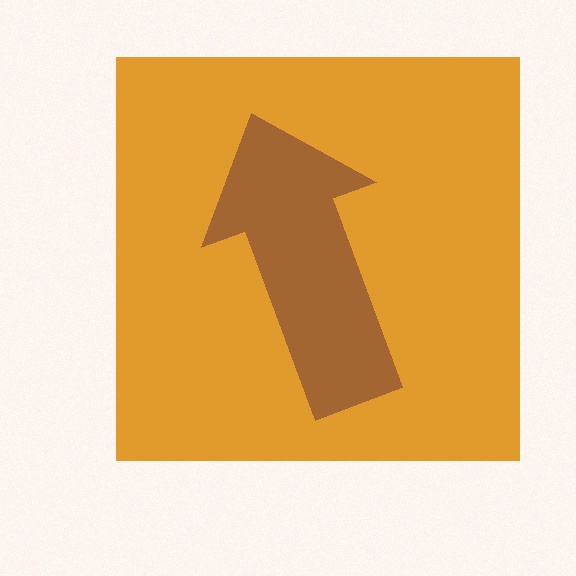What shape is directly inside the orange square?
The brown arrow.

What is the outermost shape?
The orange square.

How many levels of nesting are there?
2.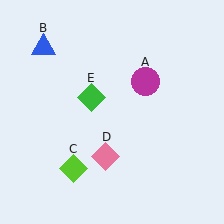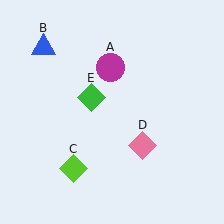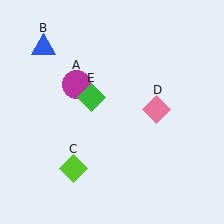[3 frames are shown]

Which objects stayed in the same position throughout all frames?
Blue triangle (object B) and lime diamond (object C) and green diamond (object E) remained stationary.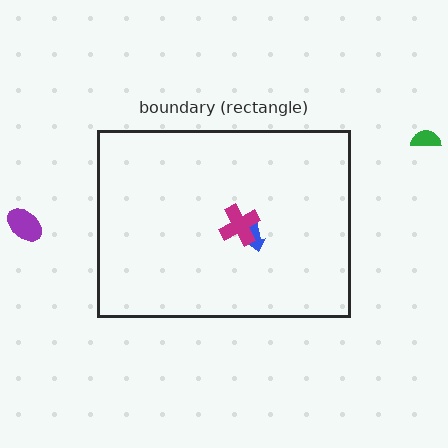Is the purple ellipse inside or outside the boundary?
Outside.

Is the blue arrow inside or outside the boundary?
Inside.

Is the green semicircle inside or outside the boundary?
Outside.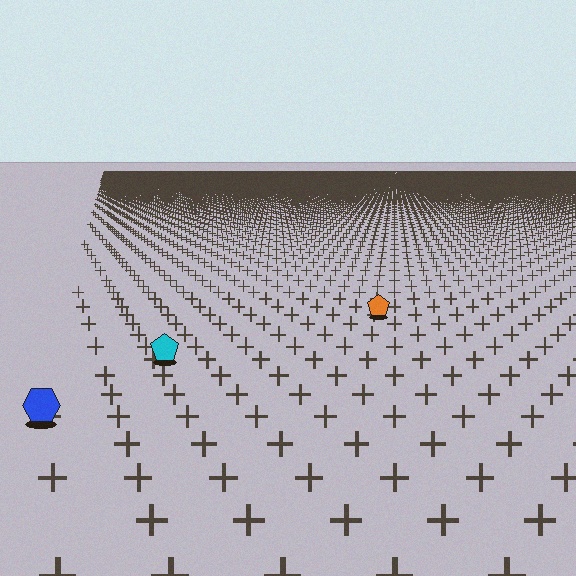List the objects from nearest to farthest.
From nearest to farthest: the blue hexagon, the cyan pentagon, the orange pentagon.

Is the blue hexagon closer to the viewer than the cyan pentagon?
Yes. The blue hexagon is closer — you can tell from the texture gradient: the ground texture is coarser near it.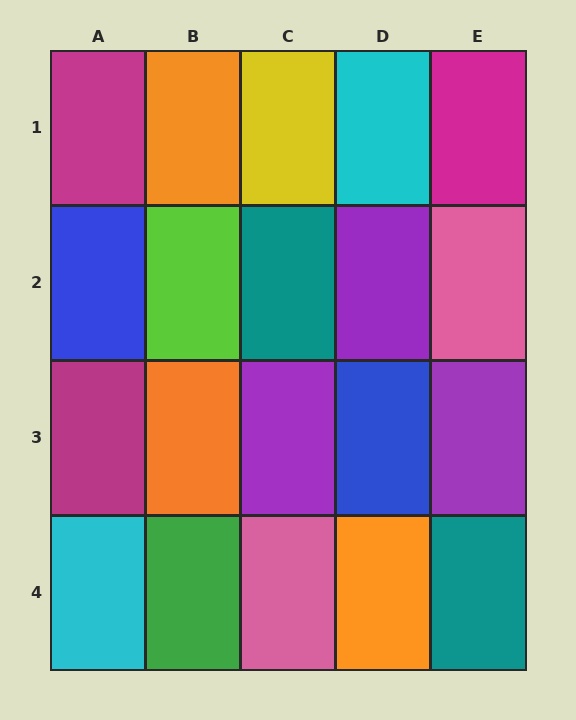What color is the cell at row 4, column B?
Green.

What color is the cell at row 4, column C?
Pink.